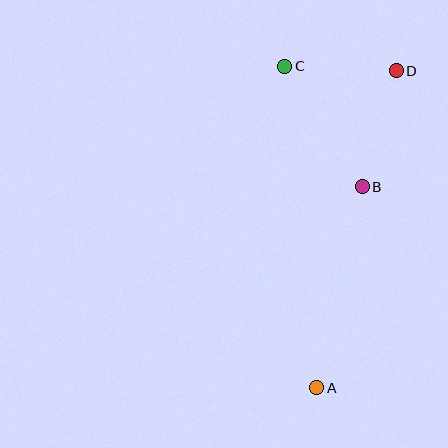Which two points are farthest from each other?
Points A and D are farthest from each other.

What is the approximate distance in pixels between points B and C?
The distance between B and C is approximately 143 pixels.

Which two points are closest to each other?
Points C and D are closest to each other.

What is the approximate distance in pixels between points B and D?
The distance between B and D is approximately 121 pixels.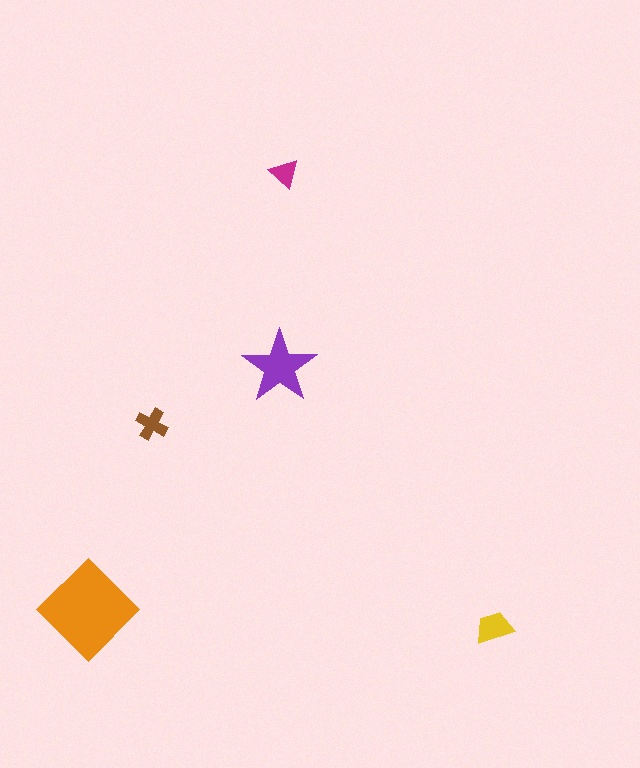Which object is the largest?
The orange diamond.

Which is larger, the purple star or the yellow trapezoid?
The purple star.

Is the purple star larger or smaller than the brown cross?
Larger.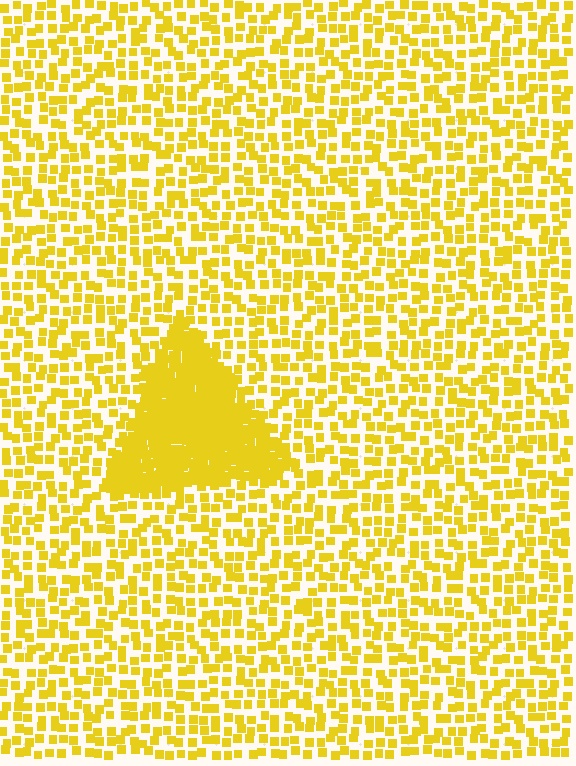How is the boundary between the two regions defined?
The boundary is defined by a change in element density (approximately 3.0x ratio). All elements are the same color, size, and shape.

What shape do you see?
I see a triangle.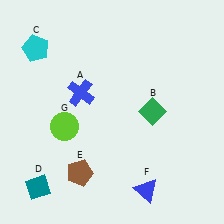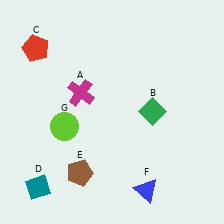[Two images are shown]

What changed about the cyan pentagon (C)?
In Image 1, C is cyan. In Image 2, it changed to red.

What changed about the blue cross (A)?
In Image 1, A is blue. In Image 2, it changed to magenta.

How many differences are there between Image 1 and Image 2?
There are 2 differences between the two images.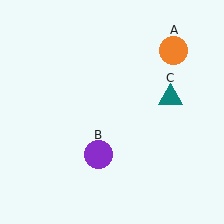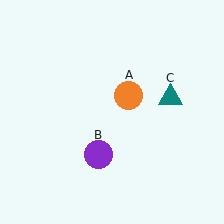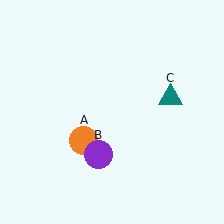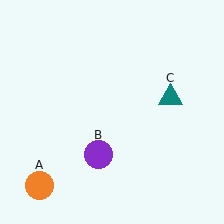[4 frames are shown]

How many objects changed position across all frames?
1 object changed position: orange circle (object A).